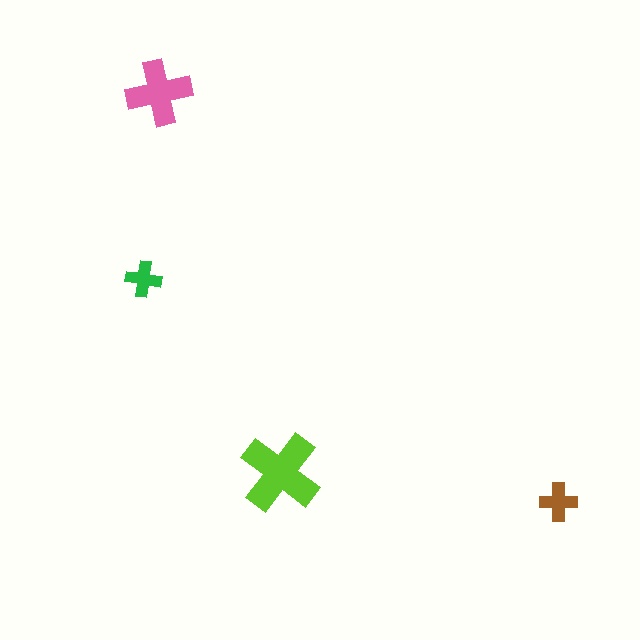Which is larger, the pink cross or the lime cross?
The lime one.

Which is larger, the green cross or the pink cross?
The pink one.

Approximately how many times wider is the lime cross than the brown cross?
About 2 times wider.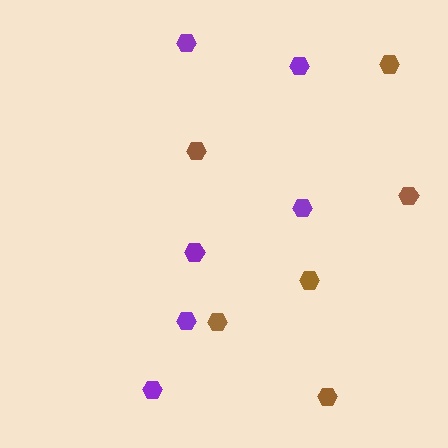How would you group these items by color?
There are 2 groups: one group of brown hexagons (6) and one group of purple hexagons (6).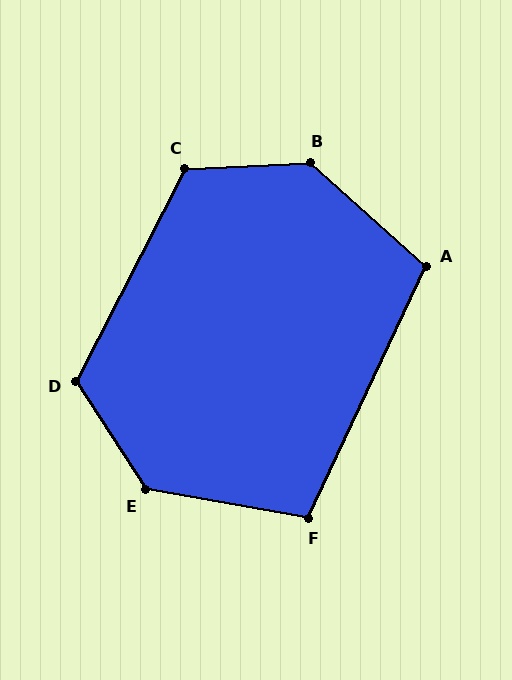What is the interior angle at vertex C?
Approximately 120 degrees (obtuse).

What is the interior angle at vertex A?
Approximately 107 degrees (obtuse).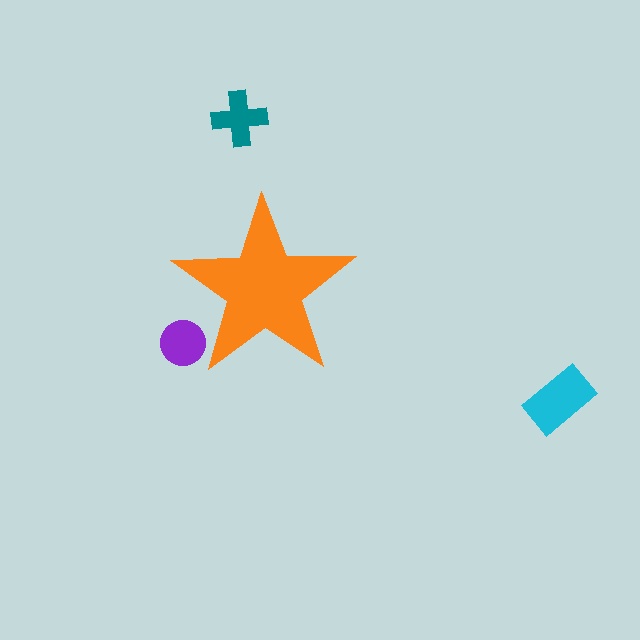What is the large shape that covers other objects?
An orange star.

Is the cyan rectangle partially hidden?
No, the cyan rectangle is fully visible.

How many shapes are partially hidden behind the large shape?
1 shape is partially hidden.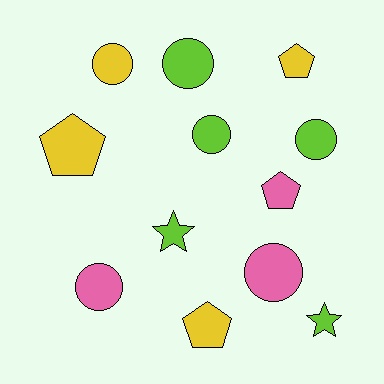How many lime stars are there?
There are 2 lime stars.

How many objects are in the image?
There are 12 objects.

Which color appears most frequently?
Lime, with 5 objects.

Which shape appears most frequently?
Circle, with 6 objects.